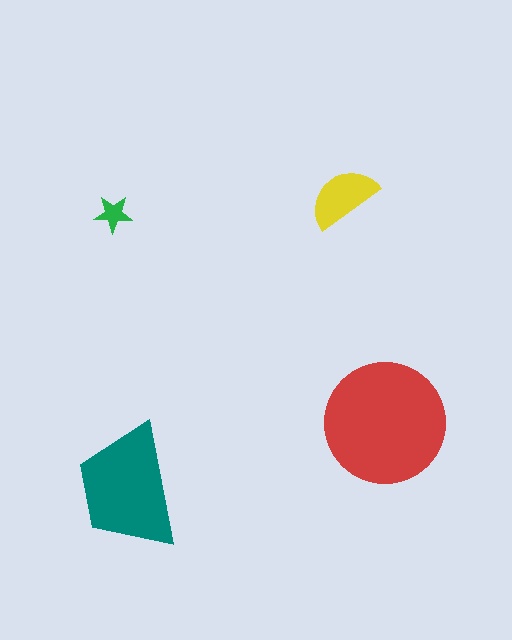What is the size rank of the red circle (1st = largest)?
1st.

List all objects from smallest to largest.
The green star, the yellow semicircle, the teal trapezoid, the red circle.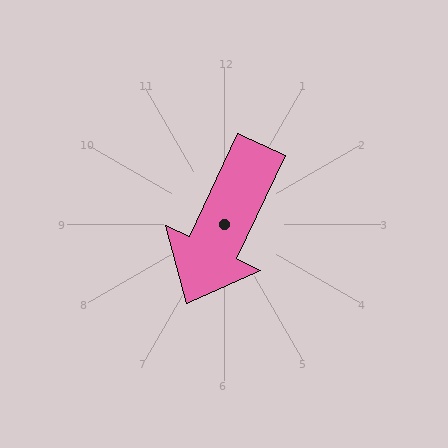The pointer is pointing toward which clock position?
Roughly 7 o'clock.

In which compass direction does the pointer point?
Southwest.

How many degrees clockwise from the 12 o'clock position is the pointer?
Approximately 205 degrees.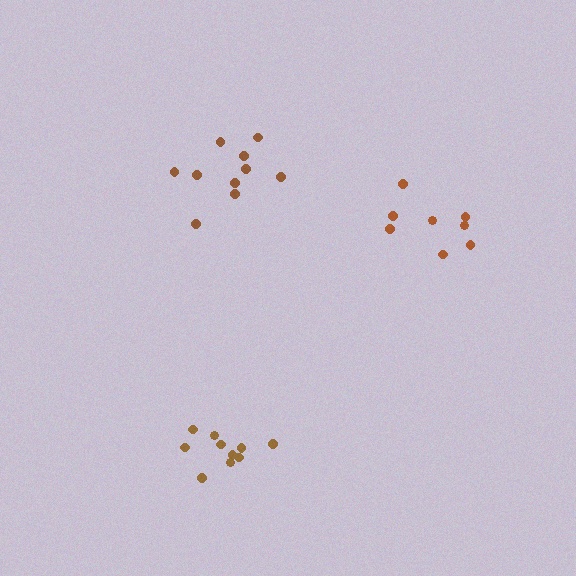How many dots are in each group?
Group 1: 10 dots, Group 2: 10 dots, Group 3: 8 dots (28 total).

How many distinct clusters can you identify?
There are 3 distinct clusters.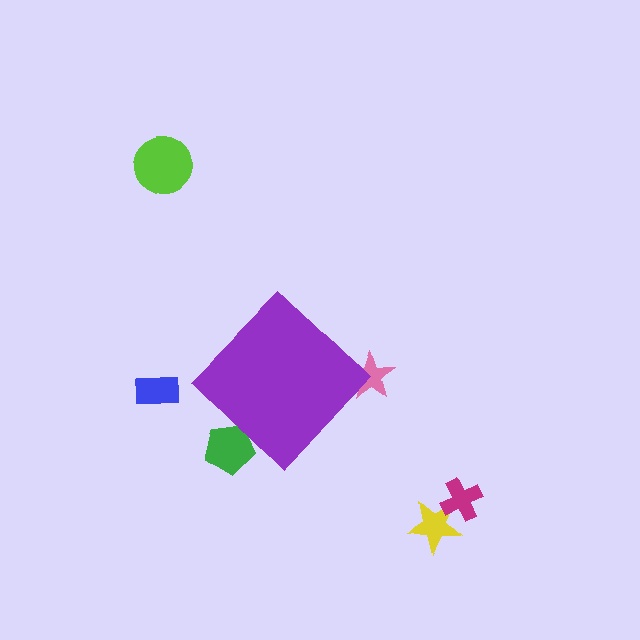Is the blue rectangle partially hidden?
No, the blue rectangle is fully visible.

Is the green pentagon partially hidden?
Yes, the green pentagon is partially hidden behind the purple diamond.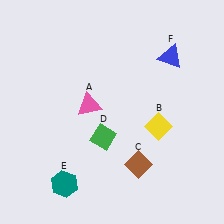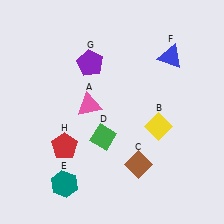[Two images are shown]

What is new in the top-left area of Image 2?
A purple pentagon (G) was added in the top-left area of Image 2.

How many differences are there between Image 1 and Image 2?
There are 2 differences between the two images.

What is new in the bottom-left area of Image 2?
A red pentagon (H) was added in the bottom-left area of Image 2.